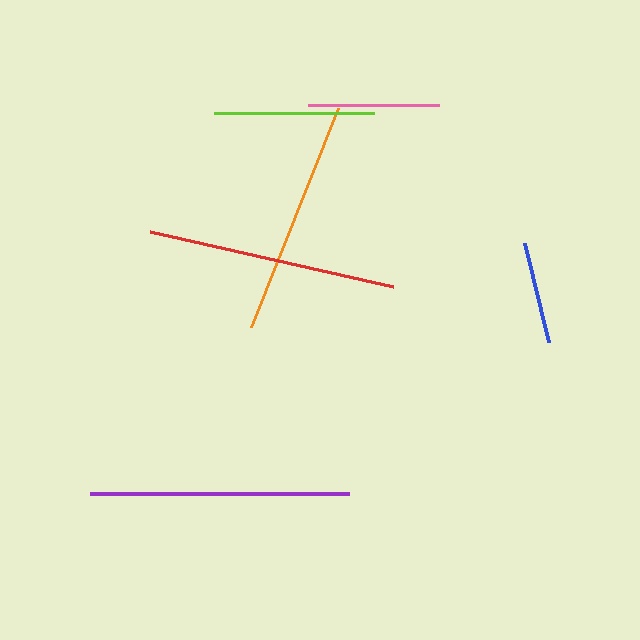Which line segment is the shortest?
The blue line is the shortest at approximately 102 pixels.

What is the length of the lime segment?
The lime segment is approximately 159 pixels long.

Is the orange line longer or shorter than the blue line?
The orange line is longer than the blue line.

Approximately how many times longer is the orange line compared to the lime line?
The orange line is approximately 1.5 times the length of the lime line.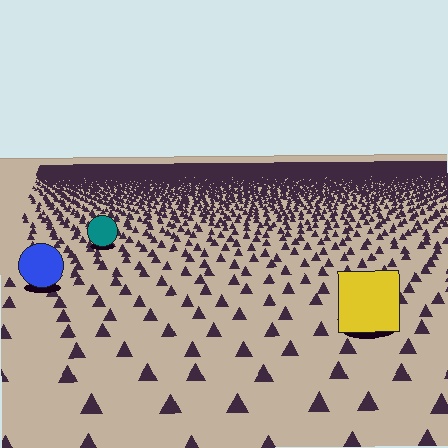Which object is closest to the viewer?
The yellow square is closest. The texture marks near it are larger and more spread out.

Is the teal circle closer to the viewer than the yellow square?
No. The yellow square is closer — you can tell from the texture gradient: the ground texture is coarser near it.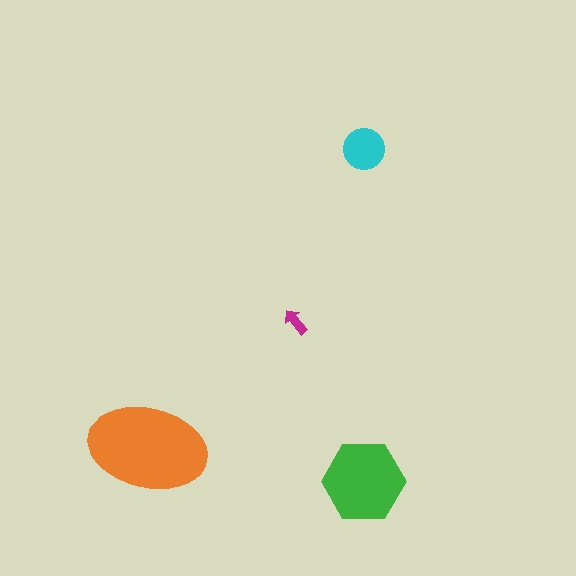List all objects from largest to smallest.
The orange ellipse, the green hexagon, the cyan circle, the magenta arrow.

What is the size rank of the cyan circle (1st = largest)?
3rd.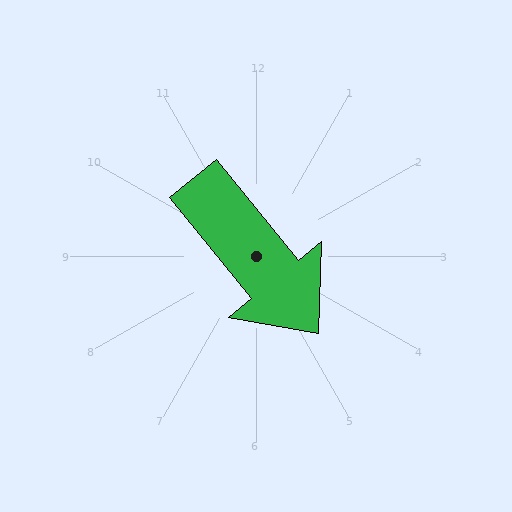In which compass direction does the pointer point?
Southeast.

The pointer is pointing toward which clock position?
Roughly 5 o'clock.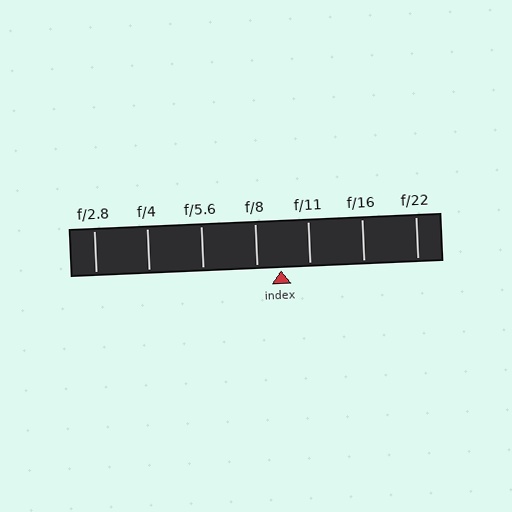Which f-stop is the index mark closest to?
The index mark is closest to f/8.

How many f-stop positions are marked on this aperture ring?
There are 7 f-stop positions marked.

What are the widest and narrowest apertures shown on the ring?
The widest aperture shown is f/2.8 and the narrowest is f/22.